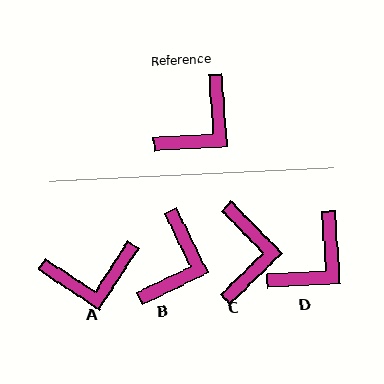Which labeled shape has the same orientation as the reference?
D.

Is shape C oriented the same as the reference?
No, it is off by about 41 degrees.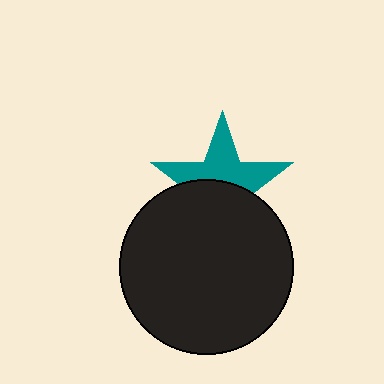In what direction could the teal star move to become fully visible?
The teal star could move up. That would shift it out from behind the black circle entirely.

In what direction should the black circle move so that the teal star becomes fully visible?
The black circle should move down. That is the shortest direction to clear the overlap and leave the teal star fully visible.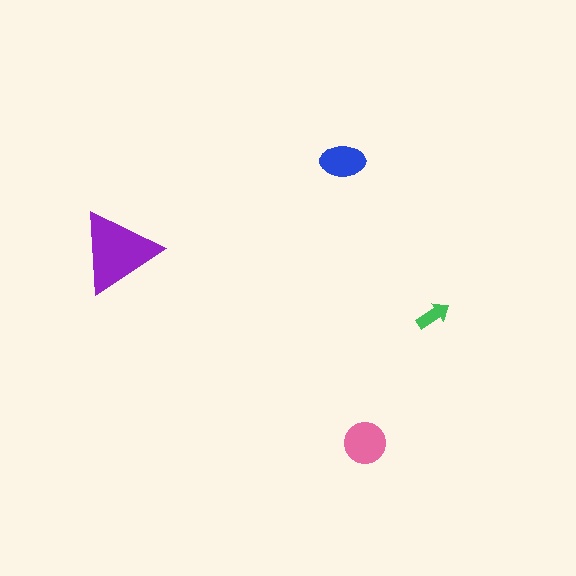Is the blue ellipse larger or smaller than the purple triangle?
Smaller.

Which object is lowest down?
The pink circle is bottommost.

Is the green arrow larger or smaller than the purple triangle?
Smaller.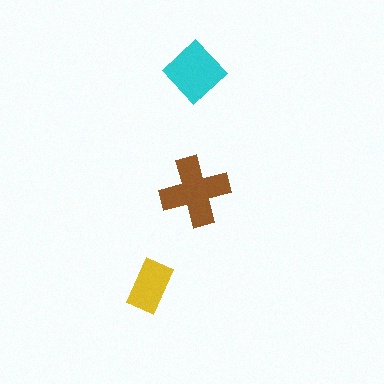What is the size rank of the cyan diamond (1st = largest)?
2nd.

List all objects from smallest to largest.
The yellow rectangle, the cyan diamond, the brown cross.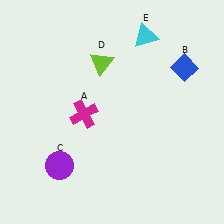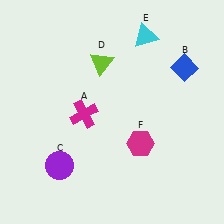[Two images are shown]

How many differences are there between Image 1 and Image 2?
There is 1 difference between the two images.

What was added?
A magenta hexagon (F) was added in Image 2.